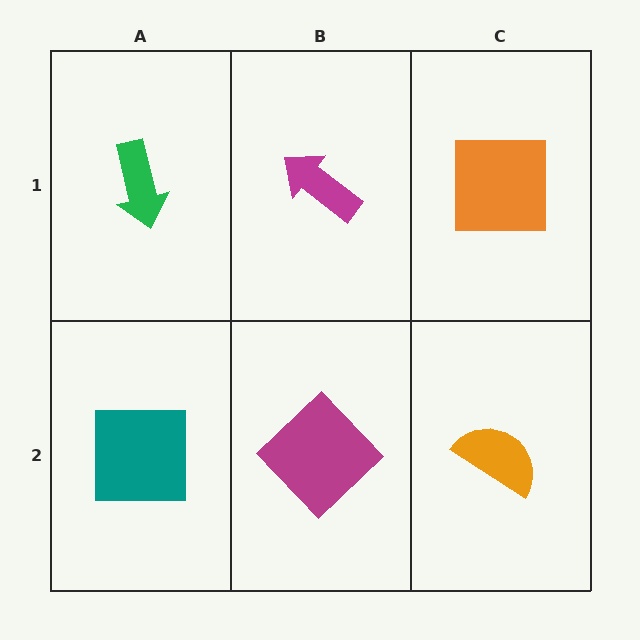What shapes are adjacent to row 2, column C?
An orange square (row 1, column C), a magenta diamond (row 2, column B).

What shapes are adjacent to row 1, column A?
A teal square (row 2, column A), a magenta arrow (row 1, column B).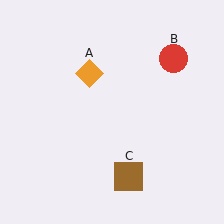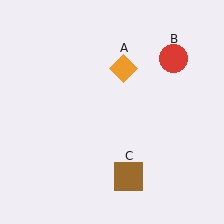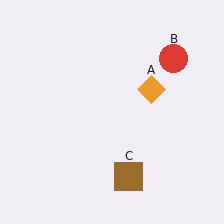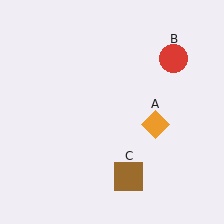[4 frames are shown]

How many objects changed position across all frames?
1 object changed position: orange diamond (object A).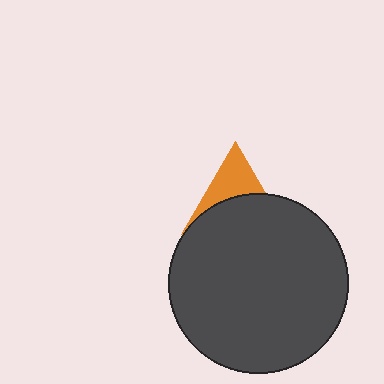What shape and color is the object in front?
The object in front is a dark gray circle.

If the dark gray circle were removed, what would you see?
You would see the complete orange triangle.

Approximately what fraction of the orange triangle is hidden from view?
Roughly 60% of the orange triangle is hidden behind the dark gray circle.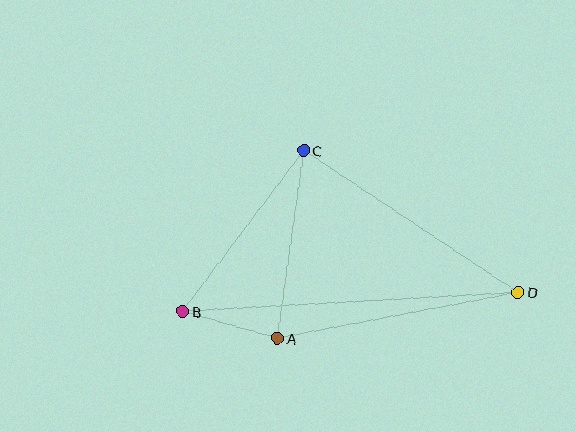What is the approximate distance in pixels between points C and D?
The distance between C and D is approximately 257 pixels.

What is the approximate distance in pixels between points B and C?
The distance between B and C is approximately 201 pixels.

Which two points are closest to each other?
Points A and B are closest to each other.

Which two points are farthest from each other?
Points B and D are farthest from each other.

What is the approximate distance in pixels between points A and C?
The distance between A and C is approximately 190 pixels.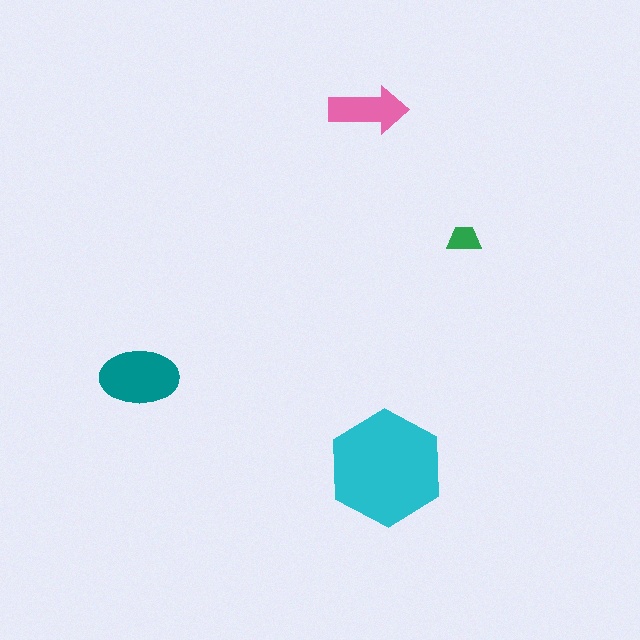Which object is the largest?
The cyan hexagon.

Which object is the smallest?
The green trapezoid.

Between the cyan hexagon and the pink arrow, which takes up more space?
The cyan hexagon.